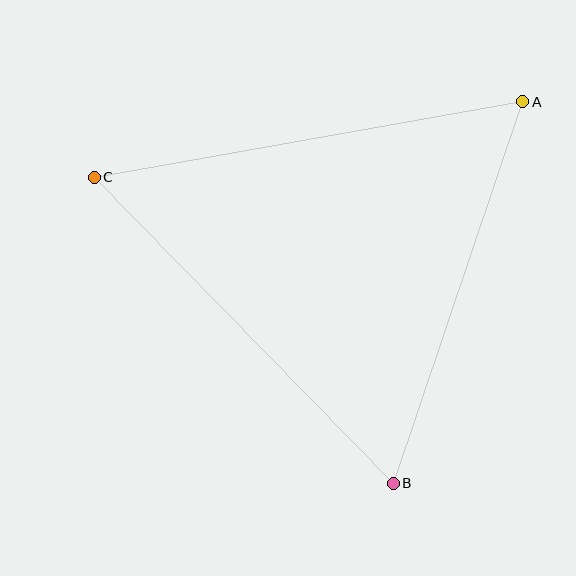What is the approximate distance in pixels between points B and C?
The distance between B and C is approximately 428 pixels.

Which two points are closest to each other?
Points A and B are closest to each other.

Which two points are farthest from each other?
Points A and C are farthest from each other.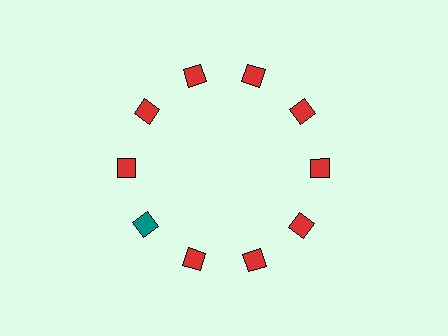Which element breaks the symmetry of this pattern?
The teal diamond at roughly the 8 o'clock position breaks the symmetry. All other shapes are red diamonds.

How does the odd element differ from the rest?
It has a different color: teal instead of red.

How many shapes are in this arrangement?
There are 10 shapes arranged in a ring pattern.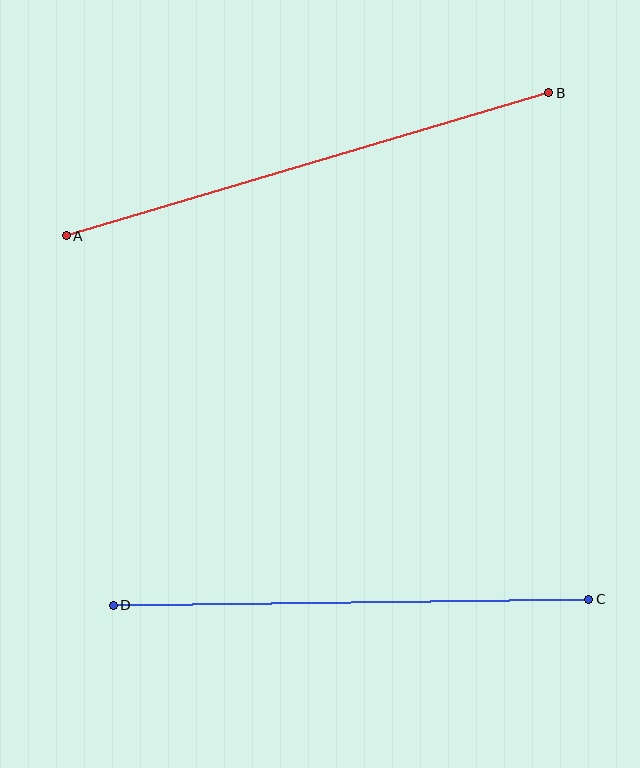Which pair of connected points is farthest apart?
Points A and B are farthest apart.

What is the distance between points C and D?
The distance is approximately 476 pixels.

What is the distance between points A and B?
The distance is approximately 503 pixels.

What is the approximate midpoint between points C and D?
The midpoint is at approximately (351, 602) pixels.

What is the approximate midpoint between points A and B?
The midpoint is at approximately (308, 164) pixels.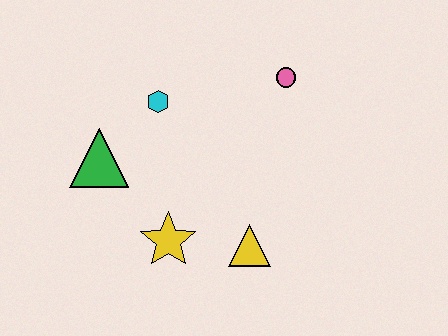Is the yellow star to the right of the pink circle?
No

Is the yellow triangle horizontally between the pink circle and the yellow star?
Yes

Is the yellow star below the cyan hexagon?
Yes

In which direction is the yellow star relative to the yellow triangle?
The yellow star is to the left of the yellow triangle.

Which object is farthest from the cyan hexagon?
The yellow triangle is farthest from the cyan hexagon.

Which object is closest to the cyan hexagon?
The green triangle is closest to the cyan hexagon.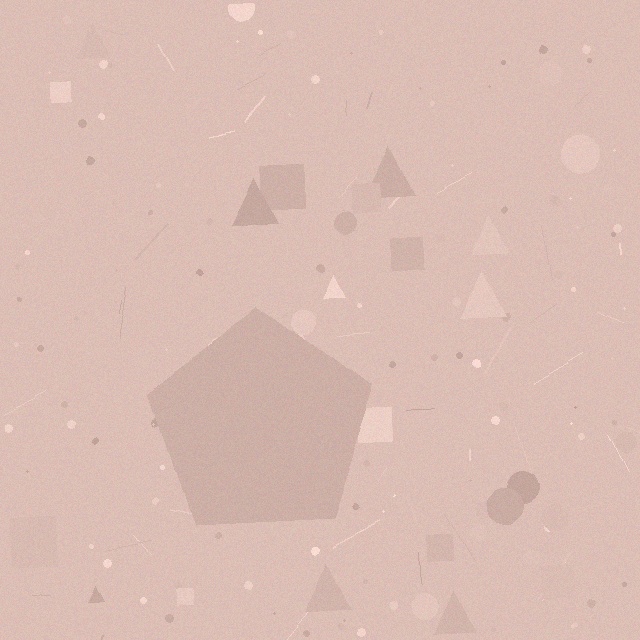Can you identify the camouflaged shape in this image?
The camouflaged shape is a pentagon.